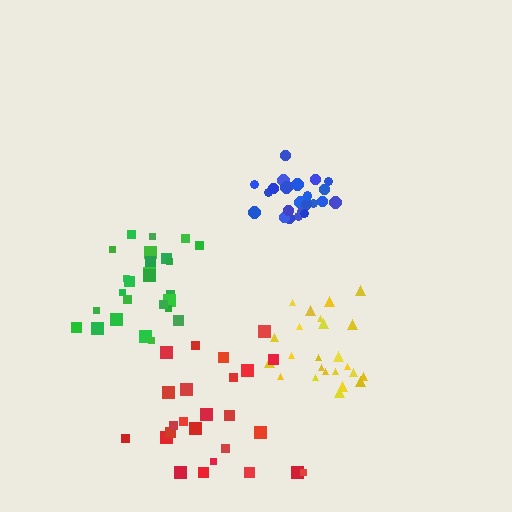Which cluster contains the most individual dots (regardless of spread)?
Green (26).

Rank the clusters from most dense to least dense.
blue, yellow, green, red.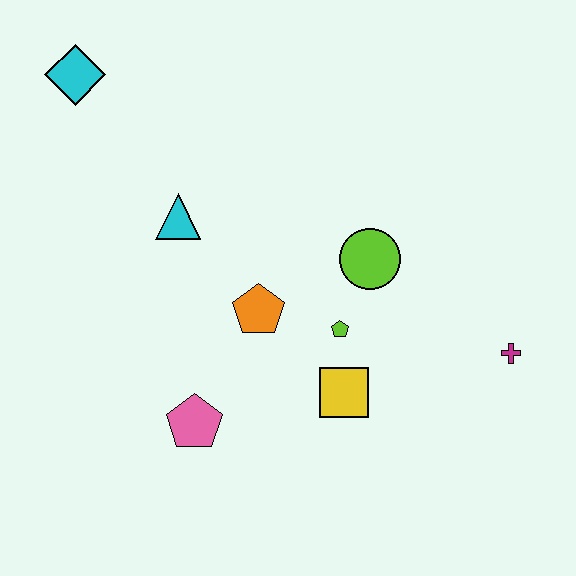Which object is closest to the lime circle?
The lime pentagon is closest to the lime circle.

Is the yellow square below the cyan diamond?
Yes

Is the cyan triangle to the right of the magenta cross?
No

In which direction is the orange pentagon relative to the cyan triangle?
The orange pentagon is below the cyan triangle.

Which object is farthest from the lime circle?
The cyan diamond is farthest from the lime circle.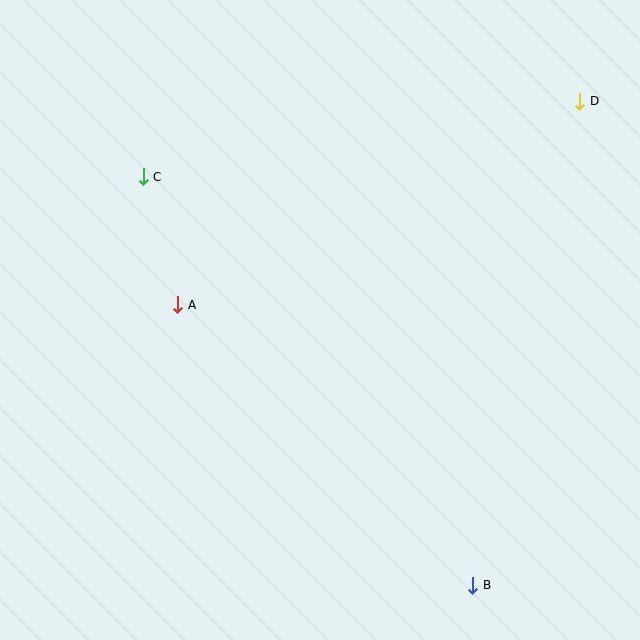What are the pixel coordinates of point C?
Point C is at (143, 177).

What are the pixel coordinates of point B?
Point B is at (473, 585).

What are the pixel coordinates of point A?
Point A is at (178, 305).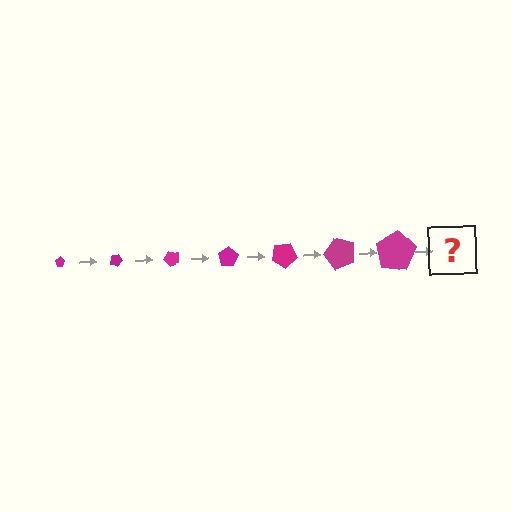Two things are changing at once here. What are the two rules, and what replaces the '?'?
The two rules are that the pentagon grows larger each step and it rotates 25 degrees each step. The '?' should be a pentagon, larger than the previous one and rotated 175 degrees from the start.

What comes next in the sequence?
The next element should be a pentagon, larger than the previous one and rotated 175 degrees from the start.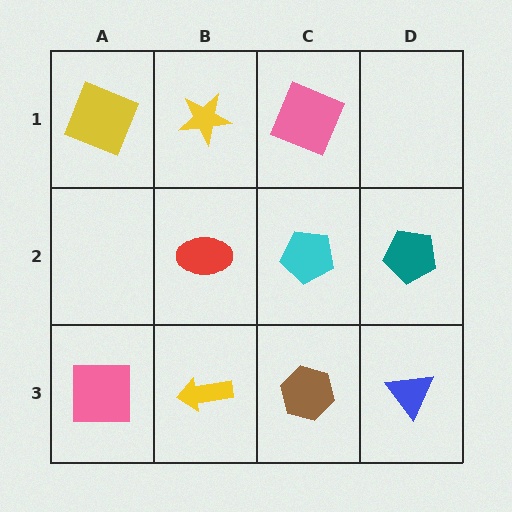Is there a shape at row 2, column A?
No, that cell is empty.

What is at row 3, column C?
A brown hexagon.